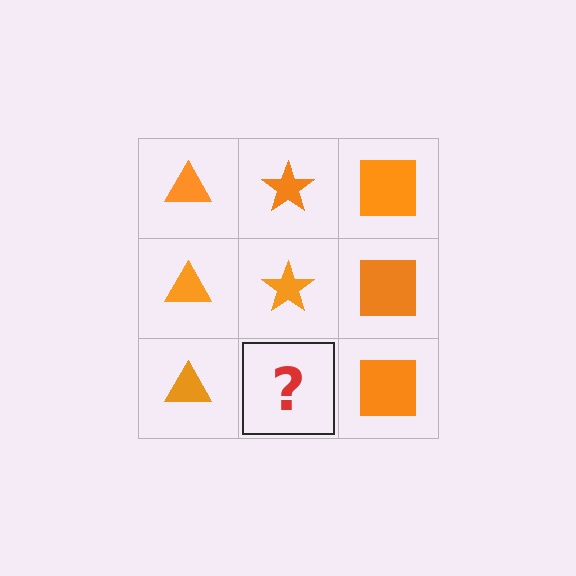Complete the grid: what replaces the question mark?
The question mark should be replaced with an orange star.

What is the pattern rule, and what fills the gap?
The rule is that each column has a consistent shape. The gap should be filled with an orange star.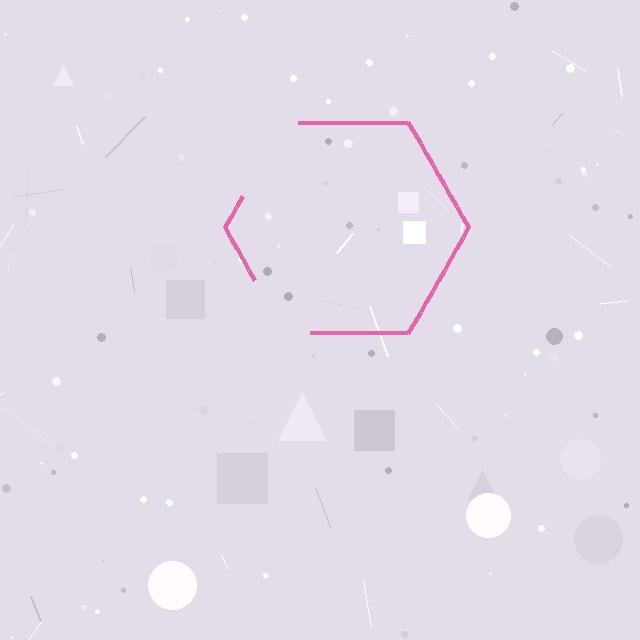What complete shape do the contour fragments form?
The contour fragments form a hexagon.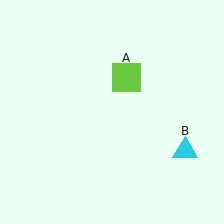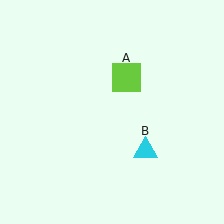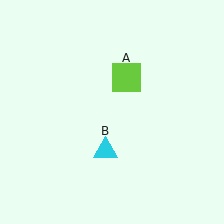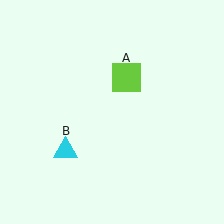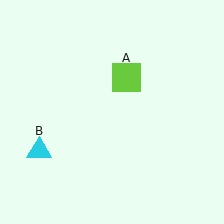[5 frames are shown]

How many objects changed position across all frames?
1 object changed position: cyan triangle (object B).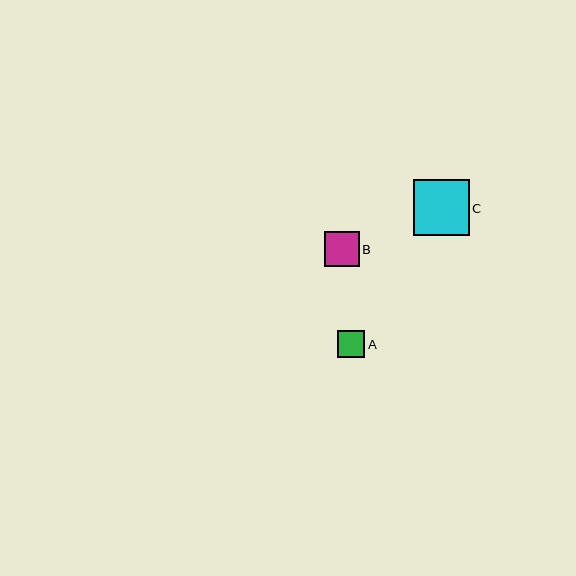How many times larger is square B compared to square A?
Square B is approximately 1.3 times the size of square A.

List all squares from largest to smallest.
From largest to smallest: C, B, A.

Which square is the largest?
Square C is the largest with a size of approximately 56 pixels.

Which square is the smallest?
Square A is the smallest with a size of approximately 28 pixels.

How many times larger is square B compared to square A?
Square B is approximately 1.3 times the size of square A.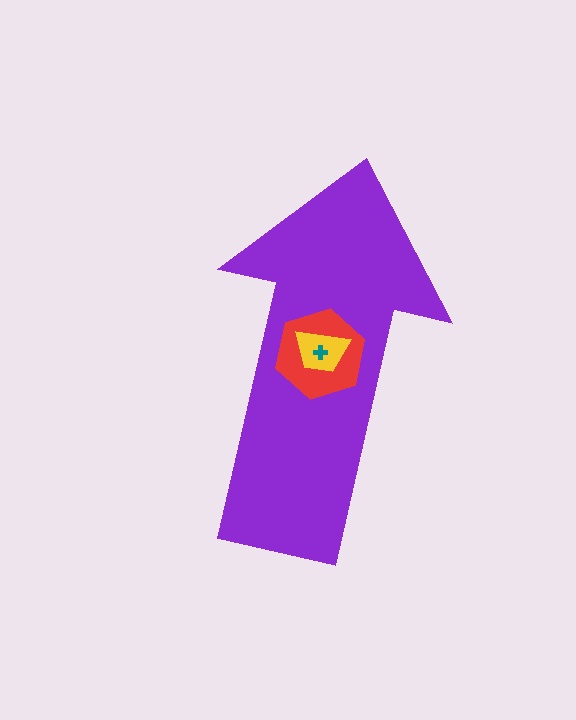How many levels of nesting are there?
4.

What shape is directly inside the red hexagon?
The yellow trapezoid.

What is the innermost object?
The teal cross.